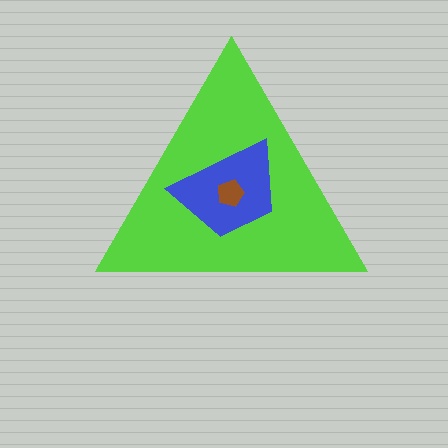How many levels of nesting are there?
3.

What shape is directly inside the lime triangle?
The blue trapezoid.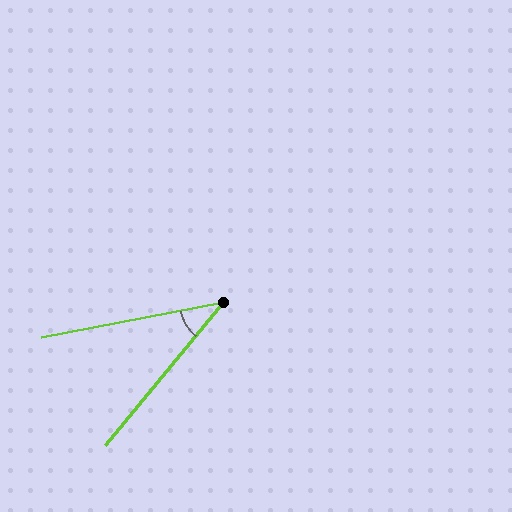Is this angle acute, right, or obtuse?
It is acute.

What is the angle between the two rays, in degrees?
Approximately 40 degrees.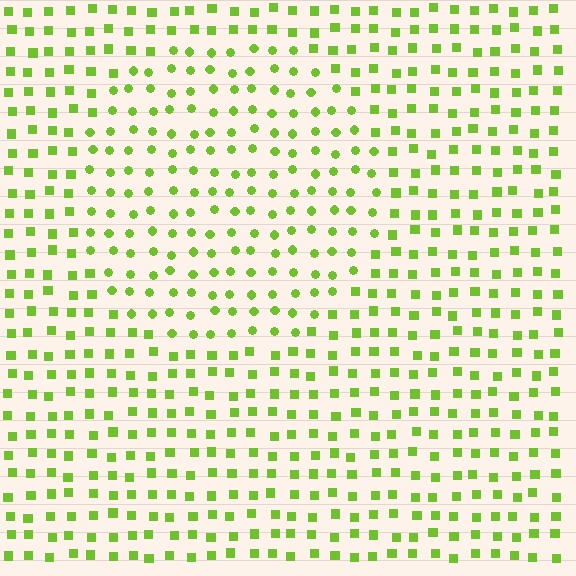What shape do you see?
I see a circle.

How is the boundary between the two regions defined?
The boundary is defined by a change in element shape: circles inside vs. squares outside. All elements share the same color and spacing.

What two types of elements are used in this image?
The image uses circles inside the circle region and squares outside it.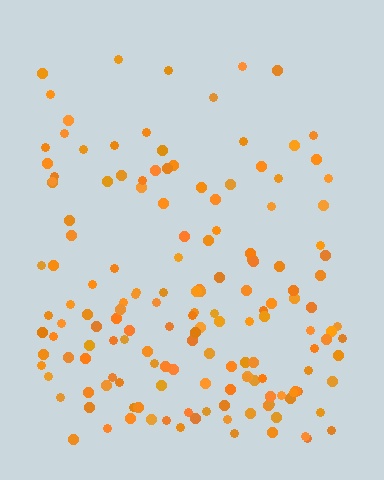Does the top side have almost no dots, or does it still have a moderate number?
Still a moderate number, just noticeably fewer than the bottom.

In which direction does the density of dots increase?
From top to bottom, with the bottom side densest.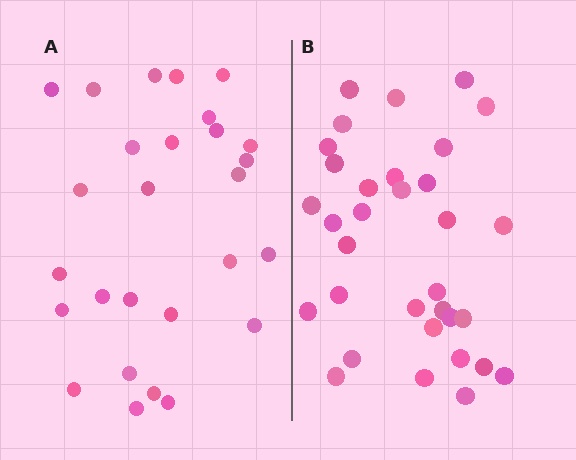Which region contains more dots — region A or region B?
Region B (the right region) has more dots.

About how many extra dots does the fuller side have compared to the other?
Region B has about 6 more dots than region A.